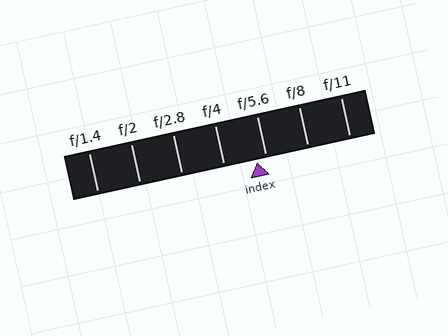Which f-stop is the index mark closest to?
The index mark is closest to f/5.6.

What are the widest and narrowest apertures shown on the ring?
The widest aperture shown is f/1.4 and the narrowest is f/11.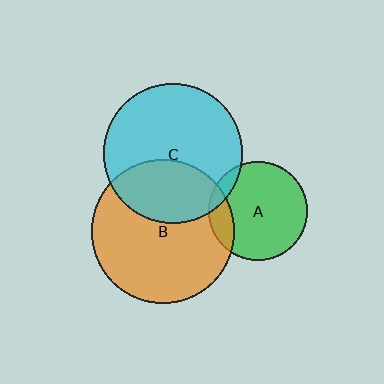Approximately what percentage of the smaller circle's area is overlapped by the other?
Approximately 35%.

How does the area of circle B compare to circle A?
Approximately 2.1 times.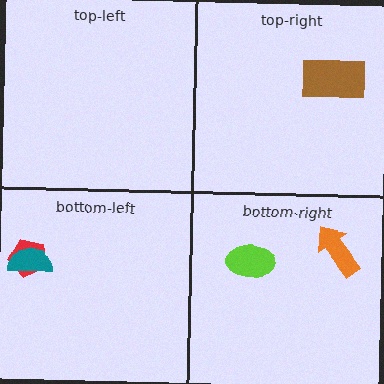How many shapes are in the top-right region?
1.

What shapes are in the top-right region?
The brown rectangle.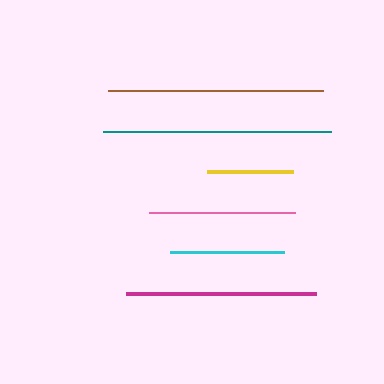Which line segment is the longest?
The teal line is the longest at approximately 229 pixels.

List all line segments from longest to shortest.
From longest to shortest: teal, brown, magenta, pink, cyan, yellow.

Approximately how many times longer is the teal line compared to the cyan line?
The teal line is approximately 2.0 times the length of the cyan line.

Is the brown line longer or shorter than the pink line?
The brown line is longer than the pink line.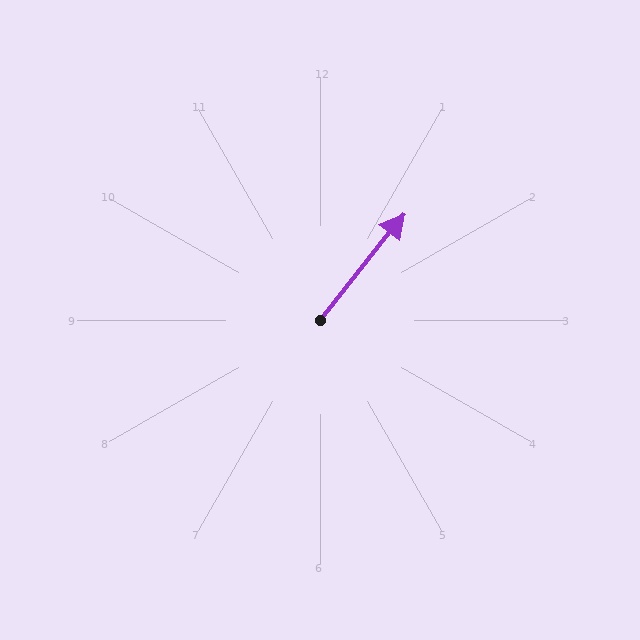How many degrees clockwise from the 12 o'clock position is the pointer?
Approximately 38 degrees.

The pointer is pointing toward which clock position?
Roughly 1 o'clock.